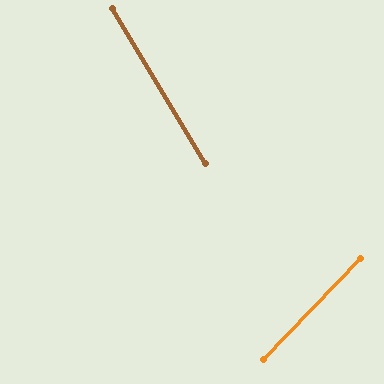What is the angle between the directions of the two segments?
Approximately 75 degrees.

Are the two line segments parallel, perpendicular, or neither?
Neither parallel nor perpendicular — they differ by about 75°.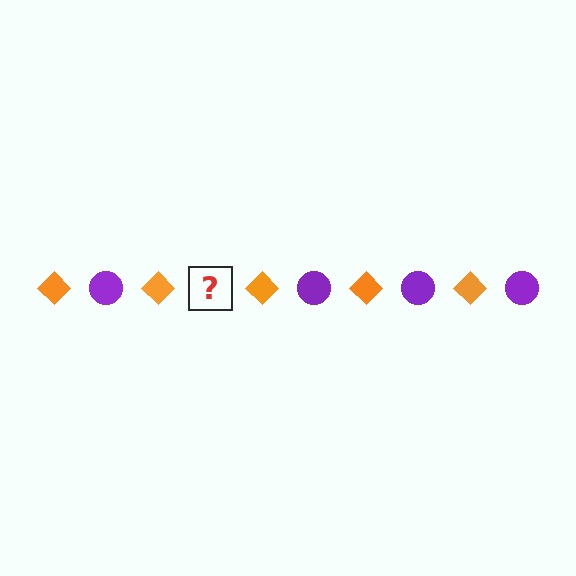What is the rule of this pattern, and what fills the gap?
The rule is that the pattern alternates between orange diamond and purple circle. The gap should be filled with a purple circle.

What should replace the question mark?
The question mark should be replaced with a purple circle.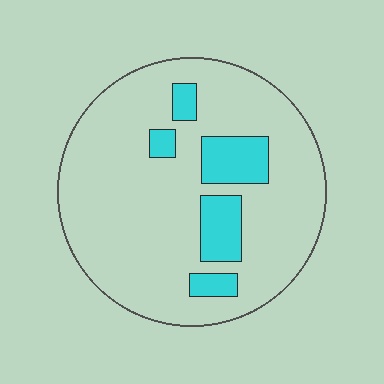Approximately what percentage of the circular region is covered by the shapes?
Approximately 15%.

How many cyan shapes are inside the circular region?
5.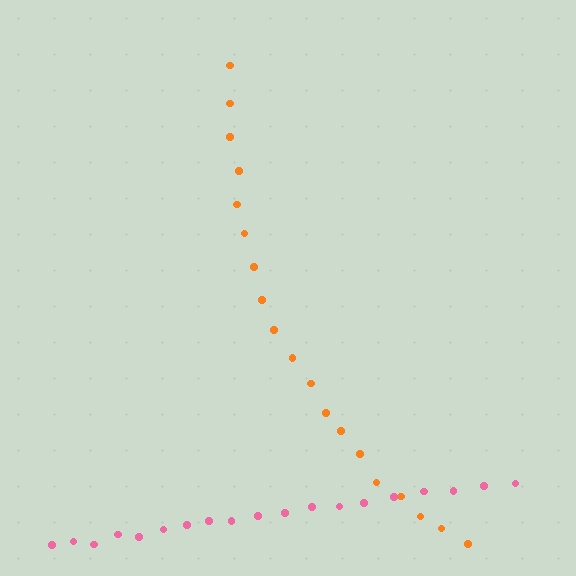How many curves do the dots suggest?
There are 2 distinct paths.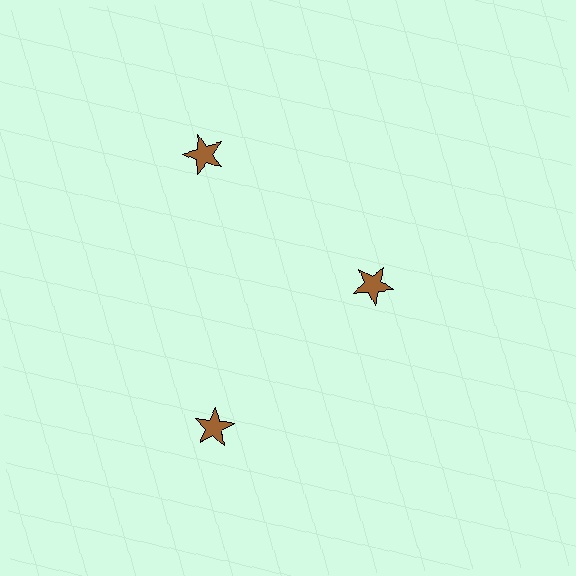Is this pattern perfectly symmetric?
No. The 3 brown stars are arranged in a ring, but one element near the 3 o'clock position is pulled inward toward the center, breaking the 3-fold rotational symmetry.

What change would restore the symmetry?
The symmetry would be restored by moving it outward, back onto the ring so that all 3 stars sit at equal angles and equal distance from the center.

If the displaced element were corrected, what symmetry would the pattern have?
It would have 3-fold rotational symmetry — the pattern would map onto itself every 120 degrees.